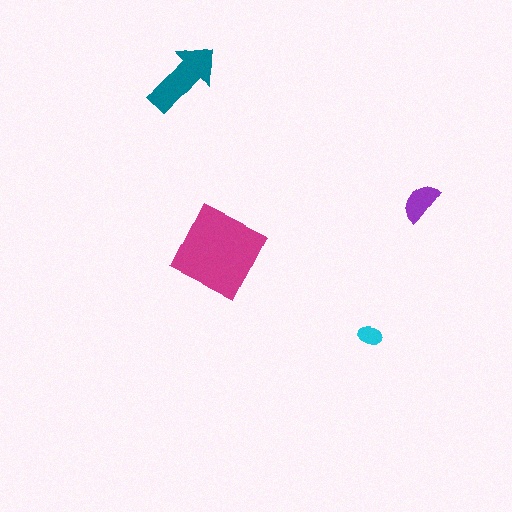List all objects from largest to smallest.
The magenta square, the teal arrow, the purple semicircle, the cyan ellipse.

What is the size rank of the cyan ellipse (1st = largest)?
4th.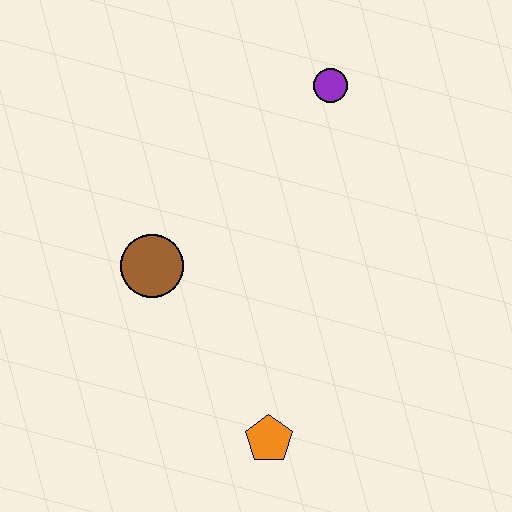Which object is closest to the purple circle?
The brown circle is closest to the purple circle.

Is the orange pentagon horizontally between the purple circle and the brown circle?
Yes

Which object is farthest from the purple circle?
The orange pentagon is farthest from the purple circle.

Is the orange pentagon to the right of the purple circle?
No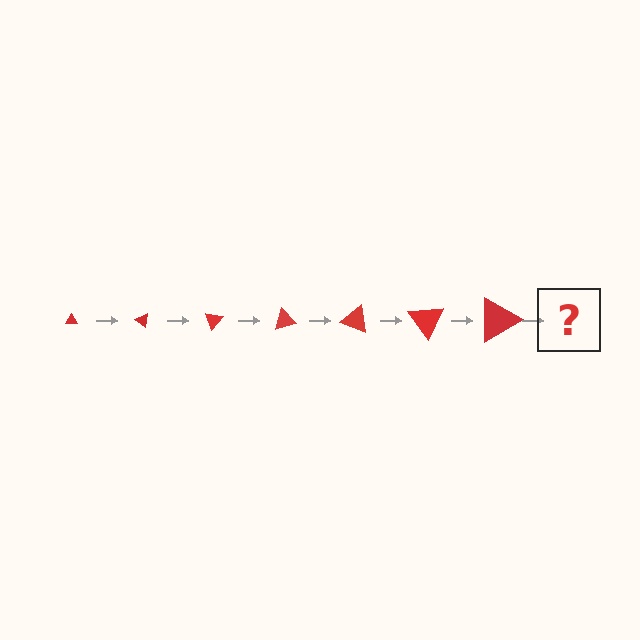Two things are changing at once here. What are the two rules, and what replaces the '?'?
The two rules are that the triangle grows larger each step and it rotates 35 degrees each step. The '?' should be a triangle, larger than the previous one and rotated 245 degrees from the start.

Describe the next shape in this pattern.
It should be a triangle, larger than the previous one and rotated 245 degrees from the start.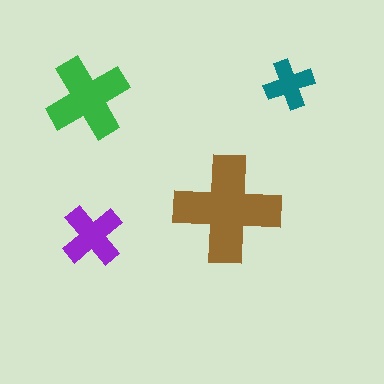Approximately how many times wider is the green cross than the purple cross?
About 1.5 times wider.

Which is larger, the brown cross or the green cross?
The brown one.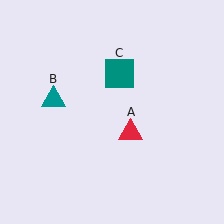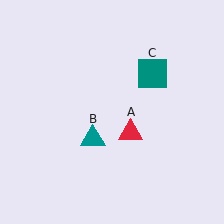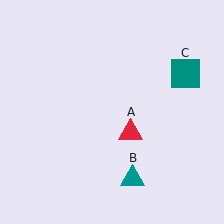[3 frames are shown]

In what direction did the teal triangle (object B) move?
The teal triangle (object B) moved down and to the right.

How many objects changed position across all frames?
2 objects changed position: teal triangle (object B), teal square (object C).